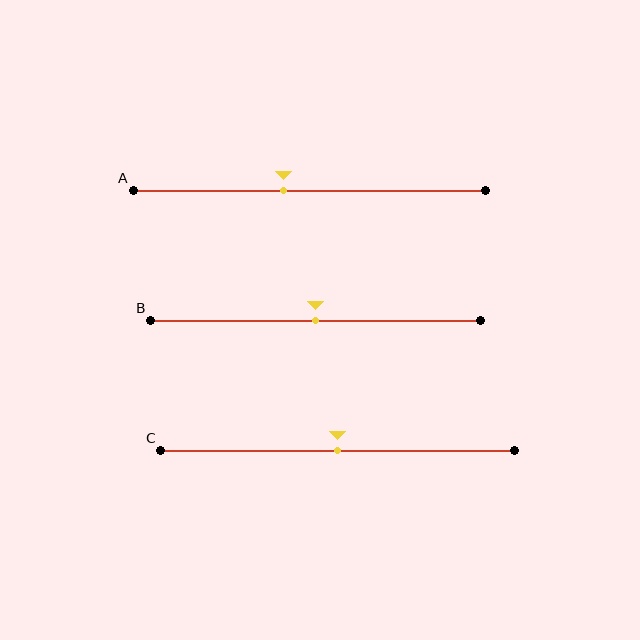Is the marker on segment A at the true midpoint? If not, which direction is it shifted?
No, the marker on segment A is shifted to the left by about 7% of the segment length.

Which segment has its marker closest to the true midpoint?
Segment B has its marker closest to the true midpoint.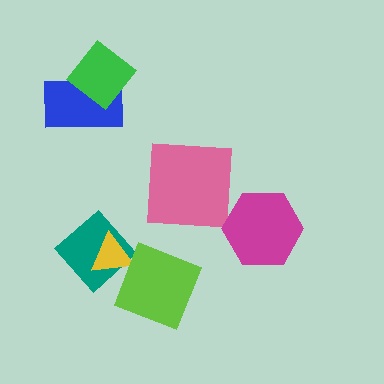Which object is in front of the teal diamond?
The yellow triangle is in front of the teal diamond.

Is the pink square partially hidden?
No, no other shape covers it.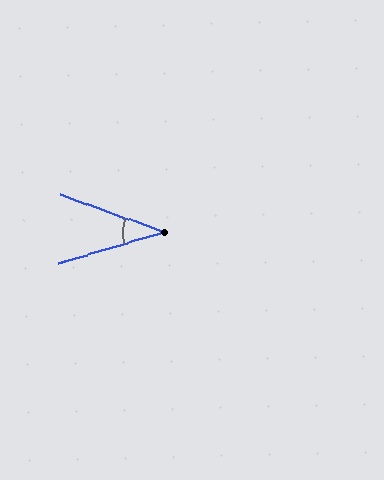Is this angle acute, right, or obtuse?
It is acute.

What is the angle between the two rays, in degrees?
Approximately 36 degrees.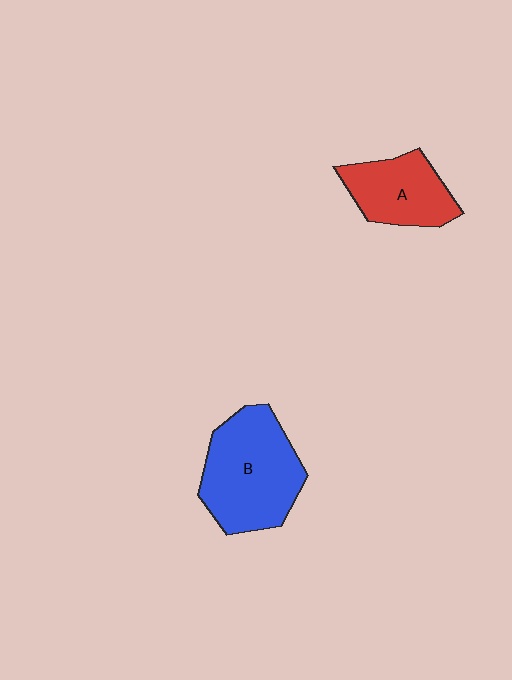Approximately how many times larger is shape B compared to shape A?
Approximately 1.5 times.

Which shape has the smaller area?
Shape A (red).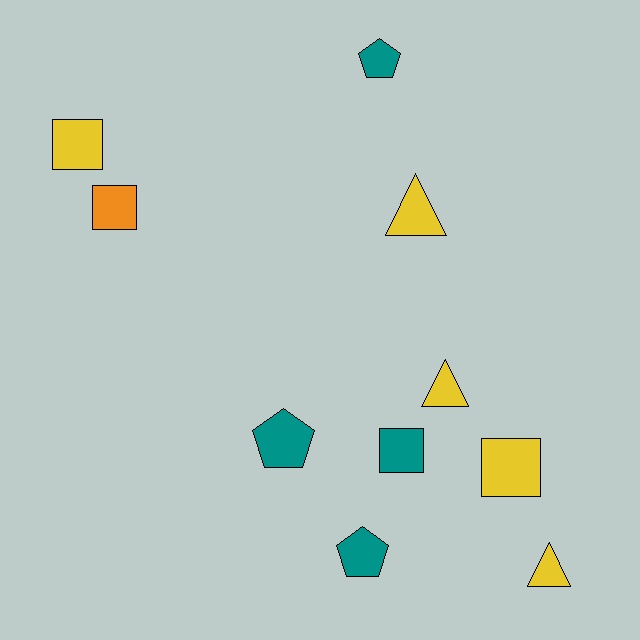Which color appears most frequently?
Yellow, with 5 objects.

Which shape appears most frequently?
Square, with 4 objects.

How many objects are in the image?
There are 10 objects.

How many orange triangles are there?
There are no orange triangles.